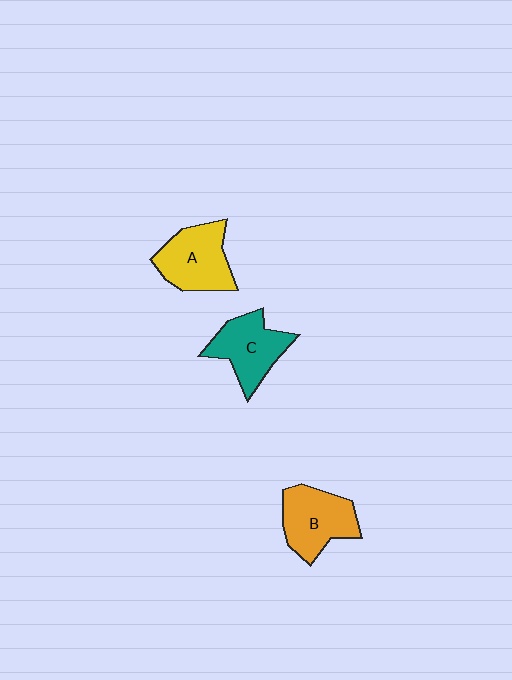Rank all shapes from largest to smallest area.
From largest to smallest: A (yellow), B (orange), C (teal).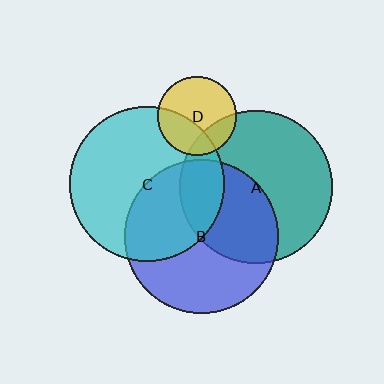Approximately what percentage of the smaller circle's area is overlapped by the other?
Approximately 20%.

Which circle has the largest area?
Circle C (cyan).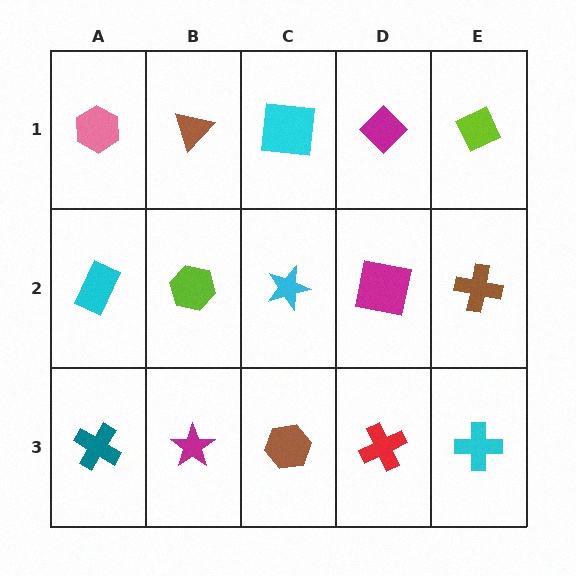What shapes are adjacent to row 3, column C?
A cyan star (row 2, column C), a magenta star (row 3, column B), a red cross (row 3, column D).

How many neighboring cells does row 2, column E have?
3.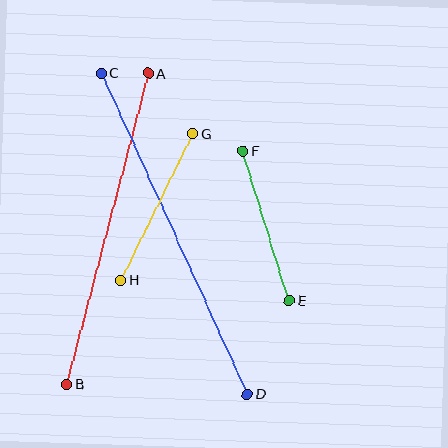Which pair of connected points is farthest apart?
Points C and D are farthest apart.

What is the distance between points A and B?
The distance is approximately 321 pixels.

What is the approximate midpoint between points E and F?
The midpoint is at approximately (266, 226) pixels.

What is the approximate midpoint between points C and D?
The midpoint is at approximately (174, 234) pixels.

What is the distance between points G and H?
The distance is approximately 163 pixels.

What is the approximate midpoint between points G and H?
The midpoint is at approximately (157, 207) pixels.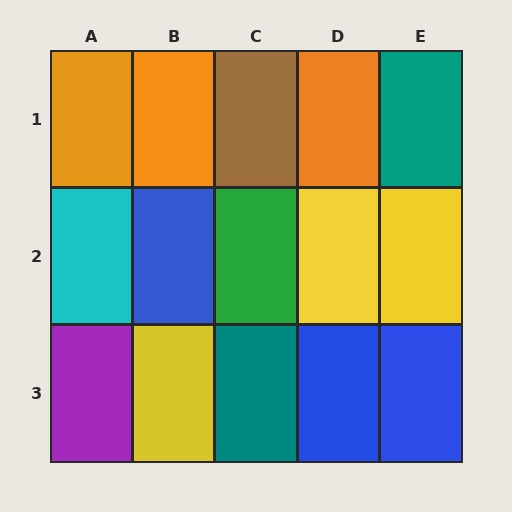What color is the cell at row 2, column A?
Cyan.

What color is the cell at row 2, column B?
Blue.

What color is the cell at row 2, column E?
Yellow.